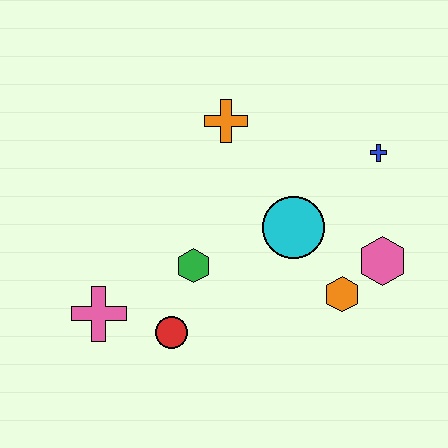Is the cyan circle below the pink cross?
No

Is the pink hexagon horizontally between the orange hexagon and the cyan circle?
No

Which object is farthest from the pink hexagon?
The pink cross is farthest from the pink hexagon.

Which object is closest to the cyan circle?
The orange hexagon is closest to the cyan circle.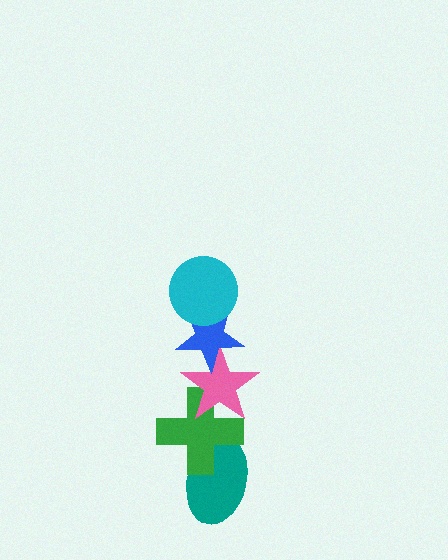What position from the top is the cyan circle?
The cyan circle is 1st from the top.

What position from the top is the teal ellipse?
The teal ellipse is 5th from the top.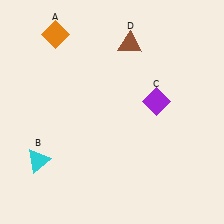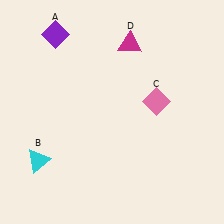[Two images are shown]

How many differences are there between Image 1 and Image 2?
There are 3 differences between the two images.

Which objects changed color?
A changed from orange to purple. C changed from purple to pink. D changed from brown to magenta.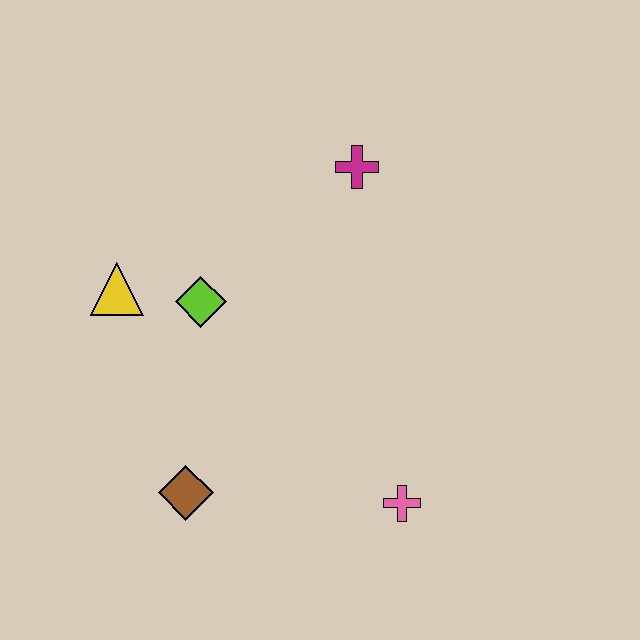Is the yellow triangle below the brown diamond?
No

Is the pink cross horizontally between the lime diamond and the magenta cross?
No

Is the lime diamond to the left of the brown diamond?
No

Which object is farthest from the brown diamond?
The magenta cross is farthest from the brown diamond.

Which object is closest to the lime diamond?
The yellow triangle is closest to the lime diamond.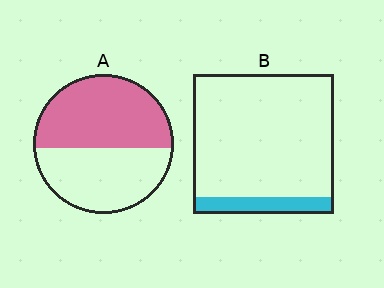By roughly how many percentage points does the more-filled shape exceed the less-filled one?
By roughly 40 percentage points (A over B).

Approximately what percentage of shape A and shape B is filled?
A is approximately 55% and B is approximately 10%.